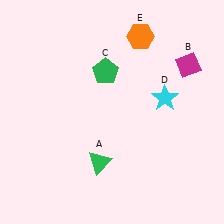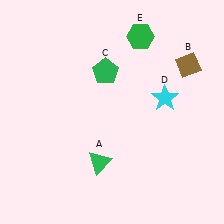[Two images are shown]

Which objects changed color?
B changed from magenta to brown. E changed from orange to green.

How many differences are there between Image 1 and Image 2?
There are 2 differences between the two images.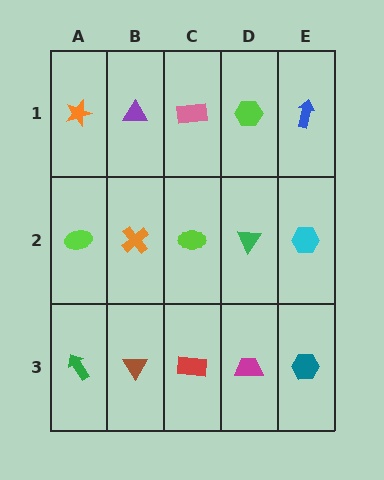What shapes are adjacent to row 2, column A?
An orange star (row 1, column A), a green arrow (row 3, column A), an orange cross (row 2, column B).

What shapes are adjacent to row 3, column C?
A lime ellipse (row 2, column C), a brown triangle (row 3, column B), a magenta trapezoid (row 3, column D).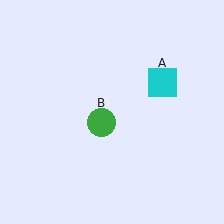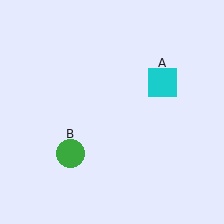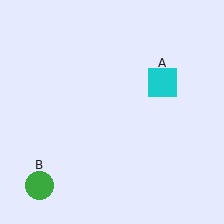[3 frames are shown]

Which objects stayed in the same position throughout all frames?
Cyan square (object A) remained stationary.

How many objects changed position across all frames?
1 object changed position: green circle (object B).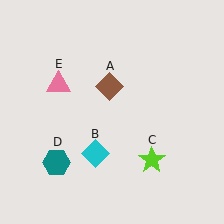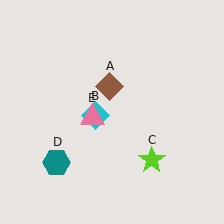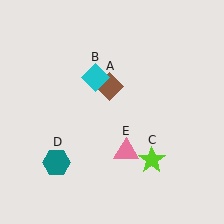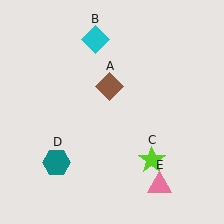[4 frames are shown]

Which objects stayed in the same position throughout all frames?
Brown diamond (object A) and lime star (object C) and teal hexagon (object D) remained stationary.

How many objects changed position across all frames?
2 objects changed position: cyan diamond (object B), pink triangle (object E).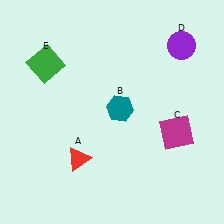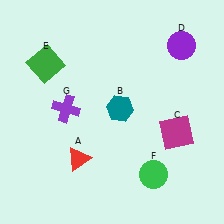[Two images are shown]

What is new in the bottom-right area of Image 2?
A green circle (F) was added in the bottom-right area of Image 2.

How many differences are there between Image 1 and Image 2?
There are 2 differences between the two images.